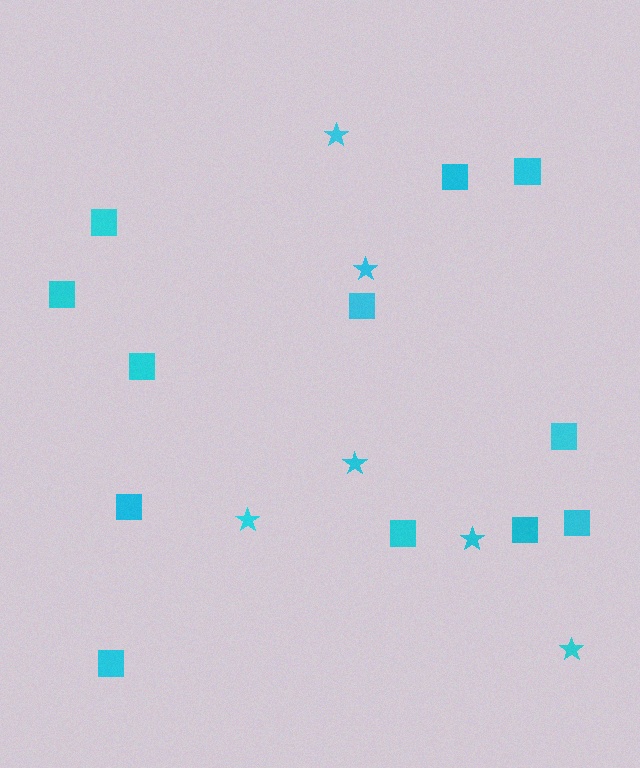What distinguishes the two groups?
There are 2 groups: one group of squares (12) and one group of stars (6).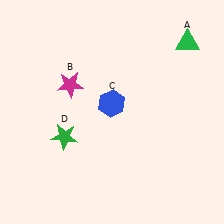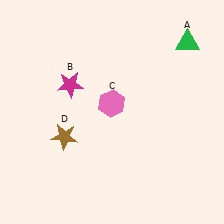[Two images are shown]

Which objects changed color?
C changed from blue to pink. D changed from green to brown.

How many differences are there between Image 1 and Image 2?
There are 2 differences between the two images.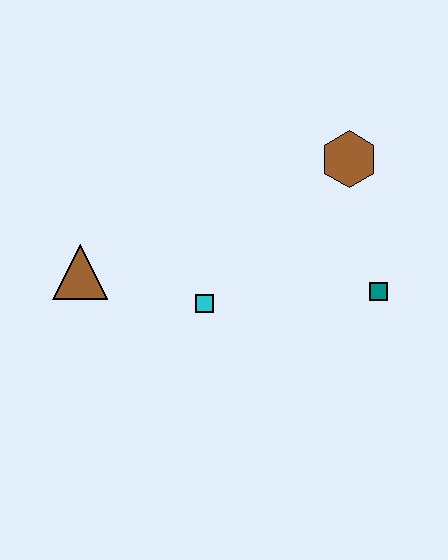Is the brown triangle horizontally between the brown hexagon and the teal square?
No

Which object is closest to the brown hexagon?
The teal square is closest to the brown hexagon.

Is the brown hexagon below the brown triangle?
No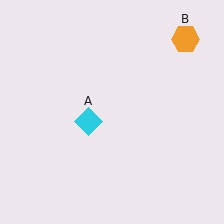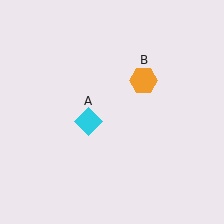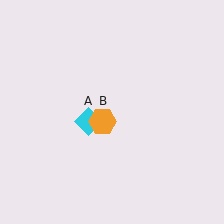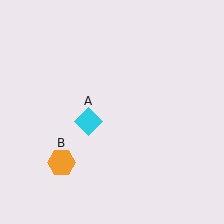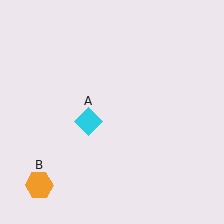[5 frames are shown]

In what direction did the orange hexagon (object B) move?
The orange hexagon (object B) moved down and to the left.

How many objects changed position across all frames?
1 object changed position: orange hexagon (object B).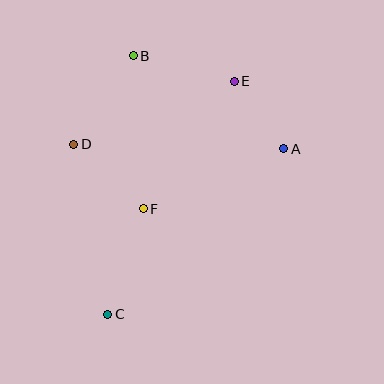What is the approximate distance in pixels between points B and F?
The distance between B and F is approximately 154 pixels.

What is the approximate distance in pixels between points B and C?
The distance between B and C is approximately 260 pixels.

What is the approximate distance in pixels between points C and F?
The distance between C and F is approximately 111 pixels.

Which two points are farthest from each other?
Points C and E are farthest from each other.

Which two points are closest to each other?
Points A and E are closest to each other.